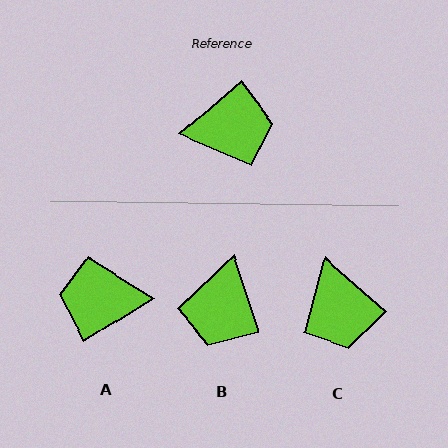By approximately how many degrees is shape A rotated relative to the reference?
Approximately 171 degrees counter-clockwise.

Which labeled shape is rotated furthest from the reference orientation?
A, about 171 degrees away.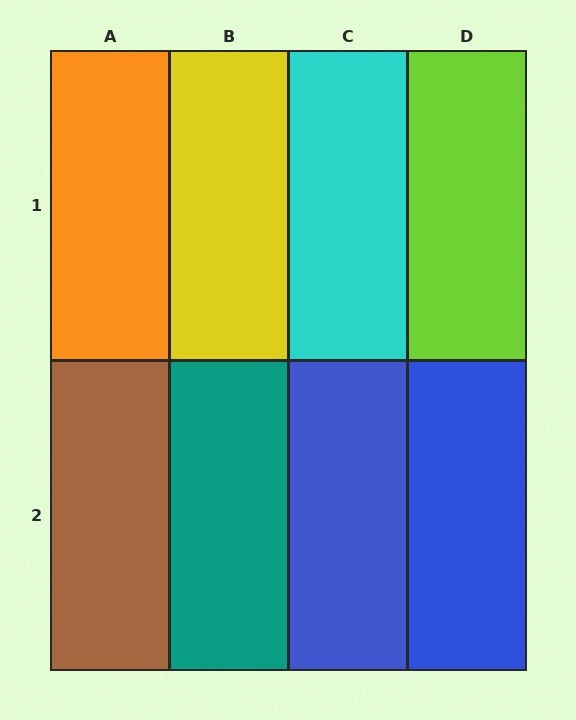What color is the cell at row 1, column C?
Cyan.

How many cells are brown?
1 cell is brown.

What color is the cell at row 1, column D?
Lime.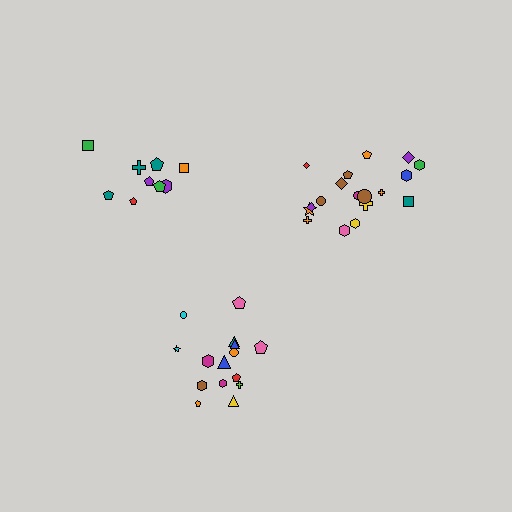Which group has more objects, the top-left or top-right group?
The top-right group.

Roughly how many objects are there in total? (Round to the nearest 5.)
Roughly 45 objects in total.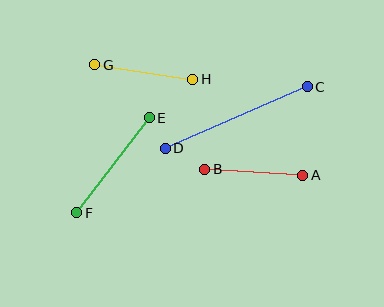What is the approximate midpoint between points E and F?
The midpoint is at approximately (113, 165) pixels.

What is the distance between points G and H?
The distance is approximately 99 pixels.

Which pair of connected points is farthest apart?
Points C and D are farthest apart.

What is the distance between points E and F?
The distance is approximately 119 pixels.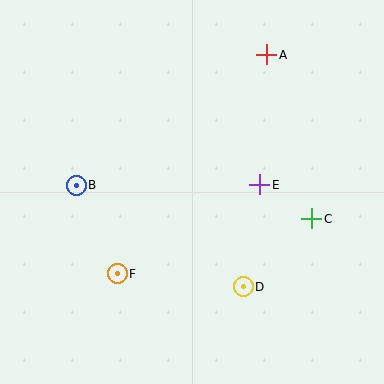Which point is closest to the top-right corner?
Point A is closest to the top-right corner.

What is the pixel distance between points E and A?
The distance between E and A is 130 pixels.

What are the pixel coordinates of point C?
Point C is at (312, 219).